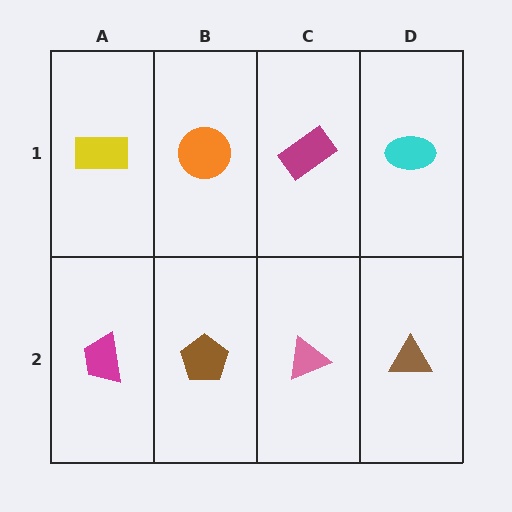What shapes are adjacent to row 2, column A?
A yellow rectangle (row 1, column A), a brown pentagon (row 2, column B).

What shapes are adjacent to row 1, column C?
A pink triangle (row 2, column C), an orange circle (row 1, column B), a cyan ellipse (row 1, column D).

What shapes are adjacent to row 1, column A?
A magenta trapezoid (row 2, column A), an orange circle (row 1, column B).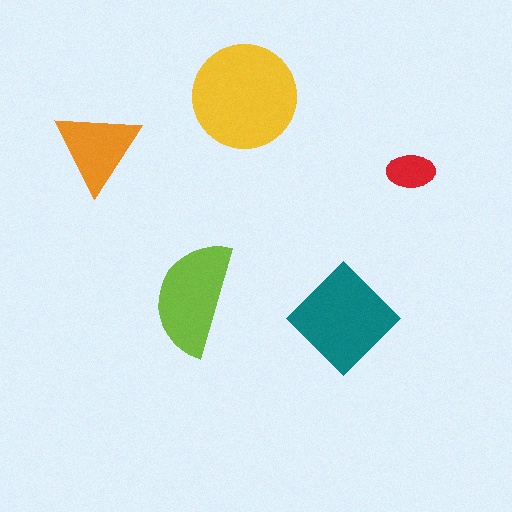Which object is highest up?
The yellow circle is topmost.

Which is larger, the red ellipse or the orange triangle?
The orange triangle.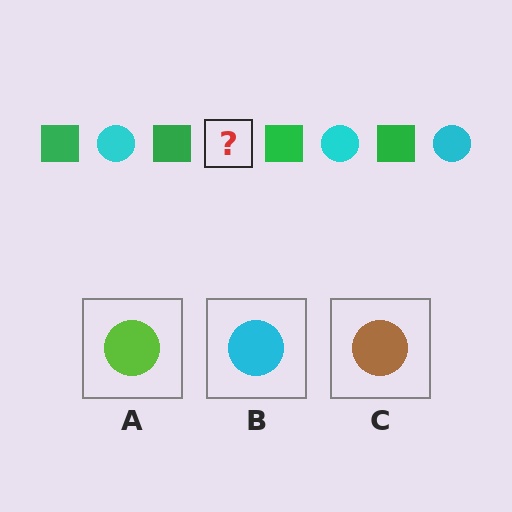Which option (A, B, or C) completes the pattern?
B.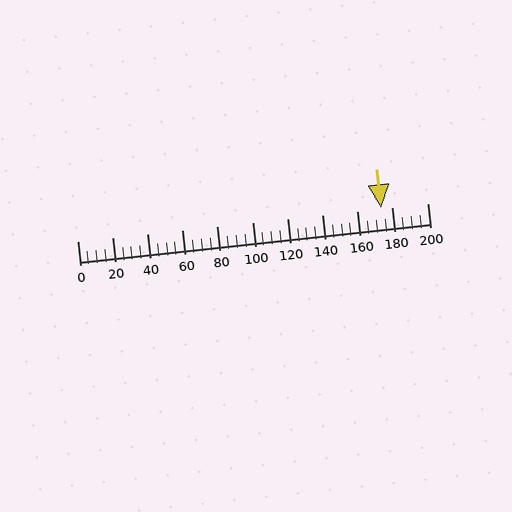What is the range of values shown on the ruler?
The ruler shows values from 0 to 200.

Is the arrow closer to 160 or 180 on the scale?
The arrow is closer to 180.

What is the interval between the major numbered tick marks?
The major tick marks are spaced 20 units apart.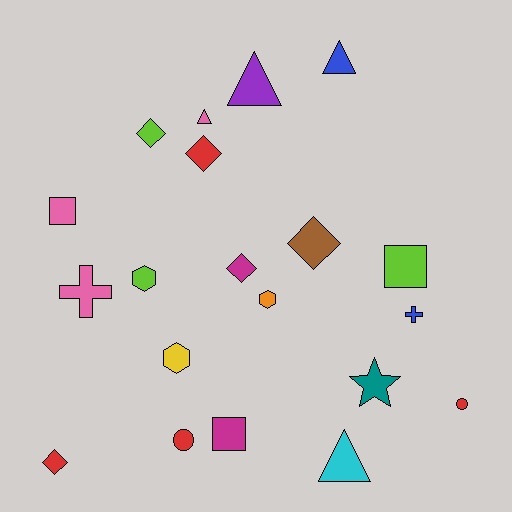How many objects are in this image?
There are 20 objects.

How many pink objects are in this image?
There are 3 pink objects.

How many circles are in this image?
There are 2 circles.